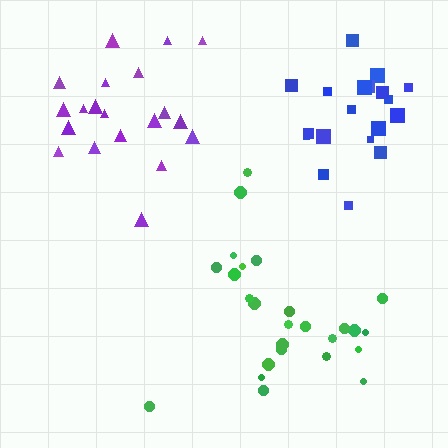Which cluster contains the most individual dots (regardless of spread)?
Green (26).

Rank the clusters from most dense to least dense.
blue, green, purple.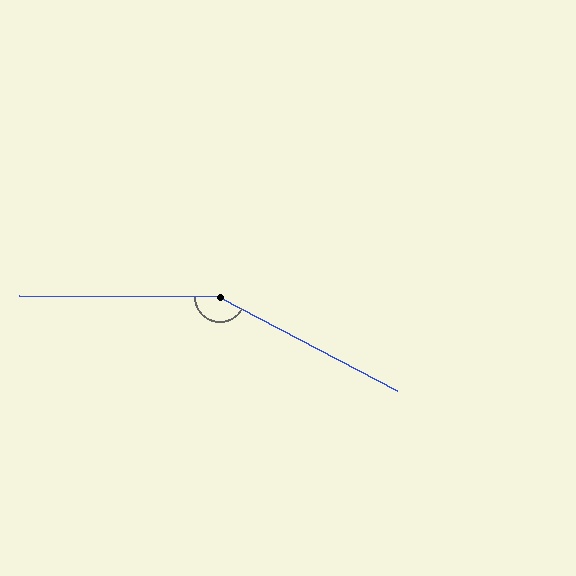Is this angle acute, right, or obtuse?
It is obtuse.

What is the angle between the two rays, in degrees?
Approximately 153 degrees.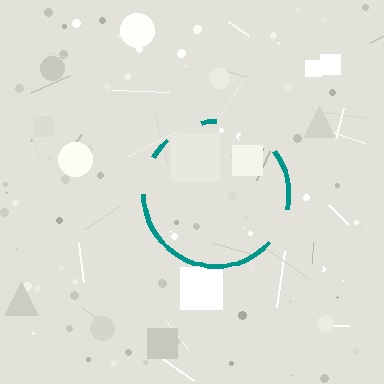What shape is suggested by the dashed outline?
The dashed outline suggests a circle.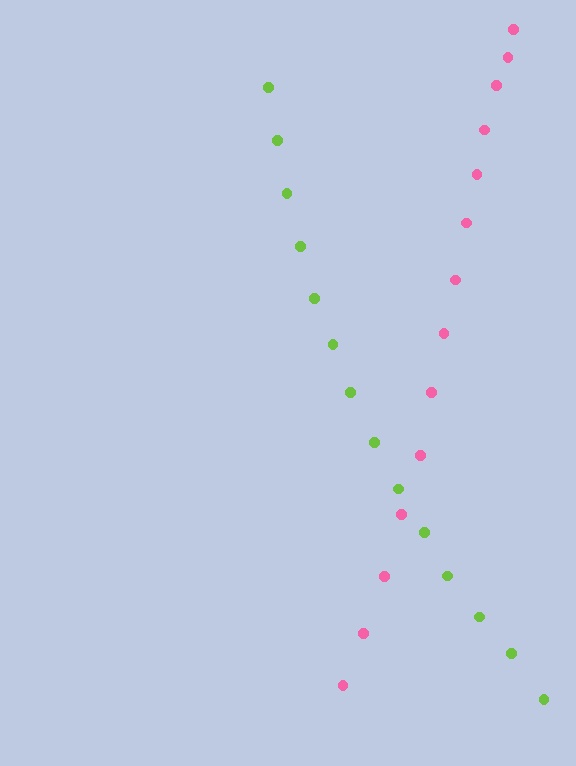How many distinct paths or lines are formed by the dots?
There are 2 distinct paths.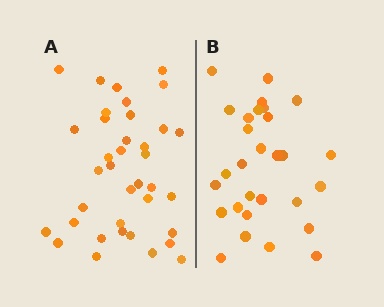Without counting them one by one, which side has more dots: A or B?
Region A (the left region) has more dots.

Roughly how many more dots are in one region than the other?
Region A has roughly 8 or so more dots than region B.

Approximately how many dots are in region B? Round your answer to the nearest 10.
About 30 dots. (The exact count is 29, which rounds to 30.)